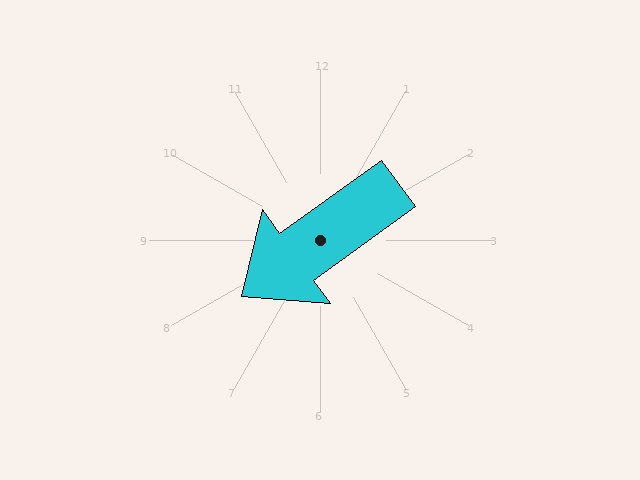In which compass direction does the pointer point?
Southwest.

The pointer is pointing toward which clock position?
Roughly 8 o'clock.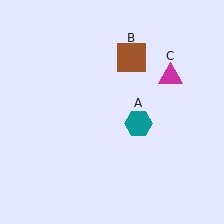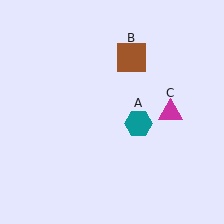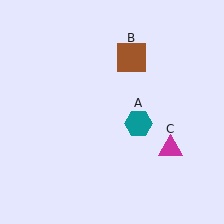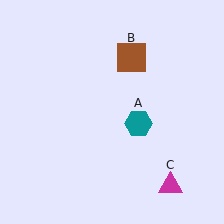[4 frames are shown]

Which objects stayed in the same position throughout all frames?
Teal hexagon (object A) and brown square (object B) remained stationary.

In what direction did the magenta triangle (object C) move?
The magenta triangle (object C) moved down.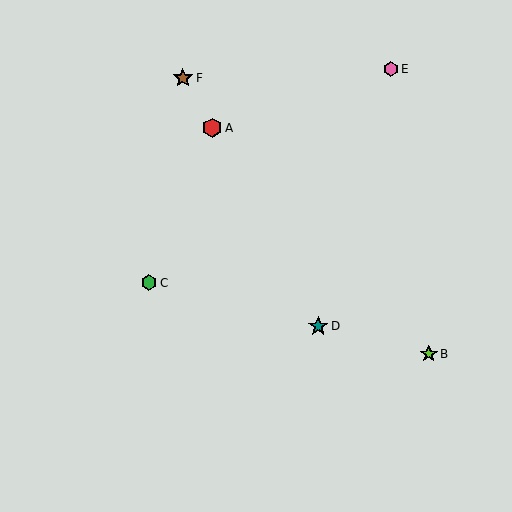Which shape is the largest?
The brown star (labeled F) is the largest.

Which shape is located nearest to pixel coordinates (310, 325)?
The teal star (labeled D) at (318, 326) is nearest to that location.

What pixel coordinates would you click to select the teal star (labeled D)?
Click at (318, 326) to select the teal star D.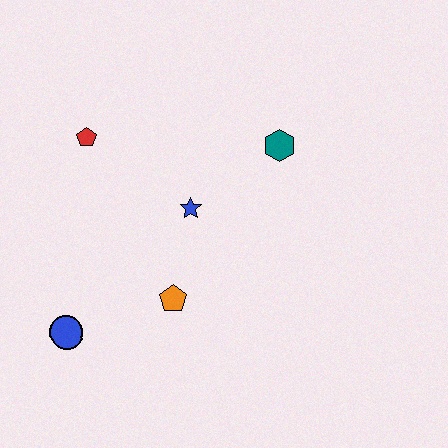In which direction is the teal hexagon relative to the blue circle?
The teal hexagon is to the right of the blue circle.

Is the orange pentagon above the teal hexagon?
No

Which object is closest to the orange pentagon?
The blue star is closest to the orange pentagon.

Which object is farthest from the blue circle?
The teal hexagon is farthest from the blue circle.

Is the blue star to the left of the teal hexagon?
Yes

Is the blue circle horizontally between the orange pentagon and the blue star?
No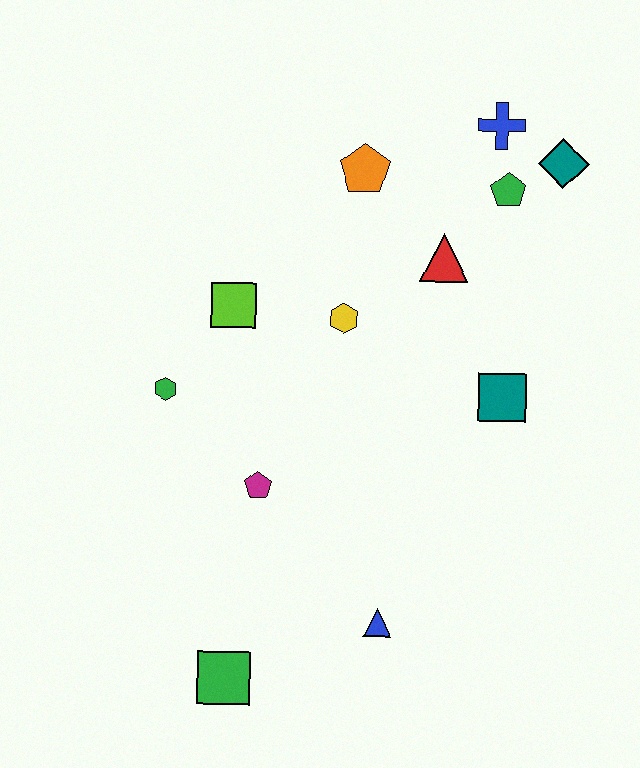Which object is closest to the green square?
The blue triangle is closest to the green square.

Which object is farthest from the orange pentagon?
The green square is farthest from the orange pentagon.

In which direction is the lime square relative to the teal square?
The lime square is to the left of the teal square.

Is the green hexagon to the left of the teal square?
Yes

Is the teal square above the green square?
Yes